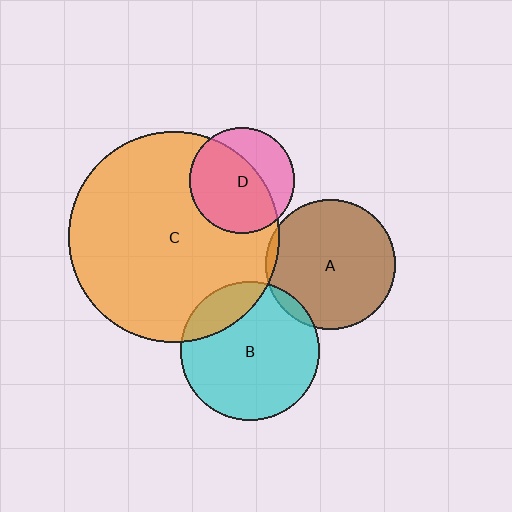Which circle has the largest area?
Circle C (orange).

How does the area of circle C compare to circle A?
Approximately 2.6 times.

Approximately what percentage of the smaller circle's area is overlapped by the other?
Approximately 65%.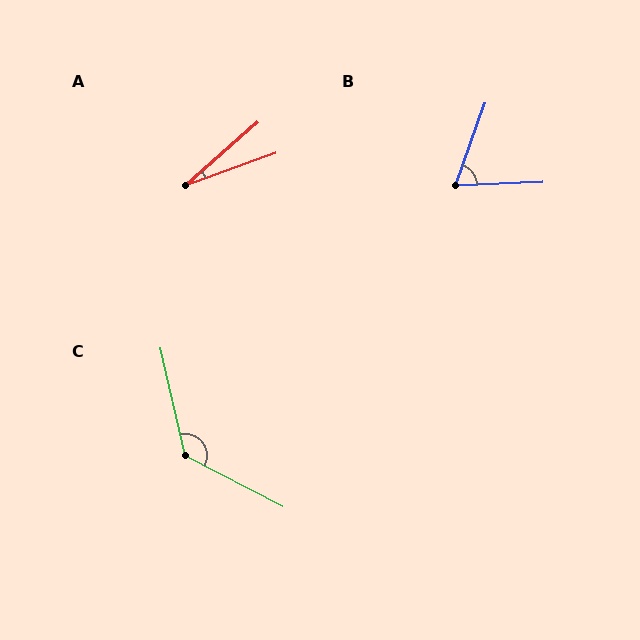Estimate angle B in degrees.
Approximately 68 degrees.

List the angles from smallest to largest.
A (21°), B (68°), C (130°).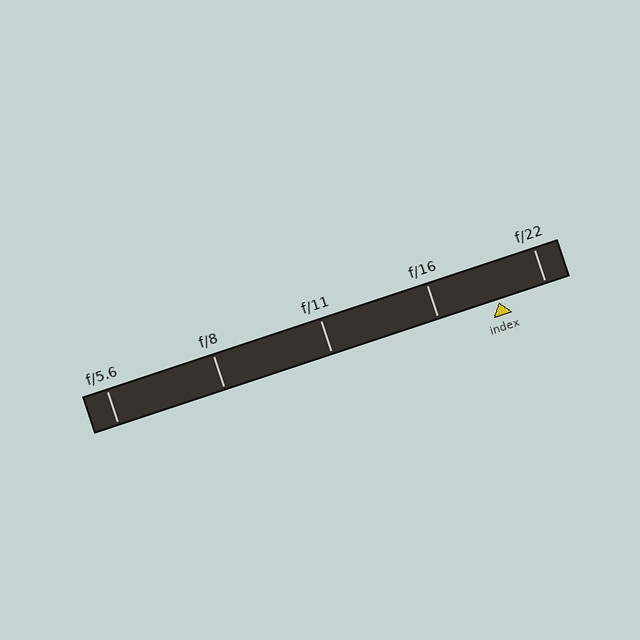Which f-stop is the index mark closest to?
The index mark is closest to f/22.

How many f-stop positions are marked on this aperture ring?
There are 5 f-stop positions marked.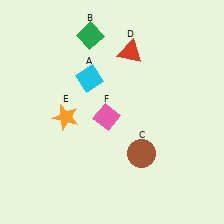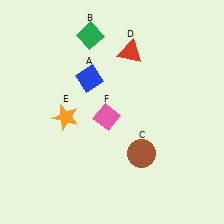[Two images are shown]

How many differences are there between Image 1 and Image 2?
There is 1 difference between the two images.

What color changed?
The diamond (A) changed from cyan in Image 1 to blue in Image 2.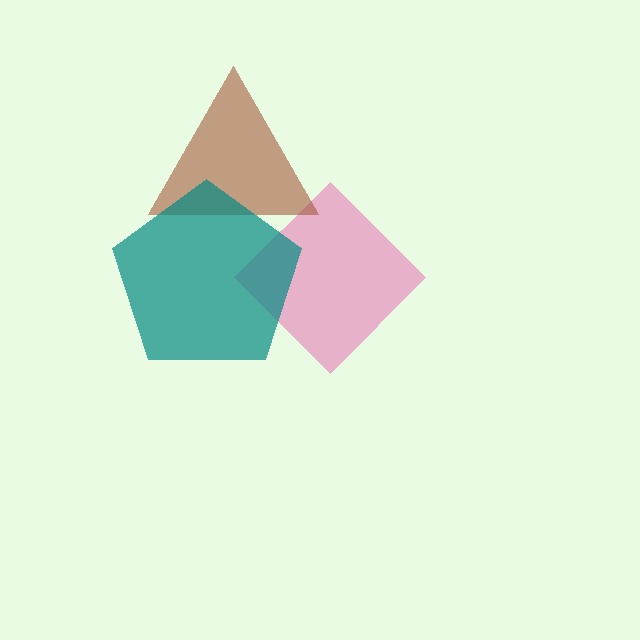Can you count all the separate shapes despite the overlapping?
Yes, there are 3 separate shapes.